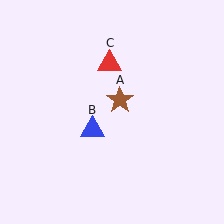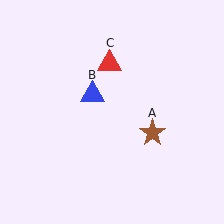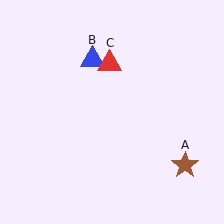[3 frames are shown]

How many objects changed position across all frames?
2 objects changed position: brown star (object A), blue triangle (object B).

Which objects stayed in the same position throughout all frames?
Red triangle (object C) remained stationary.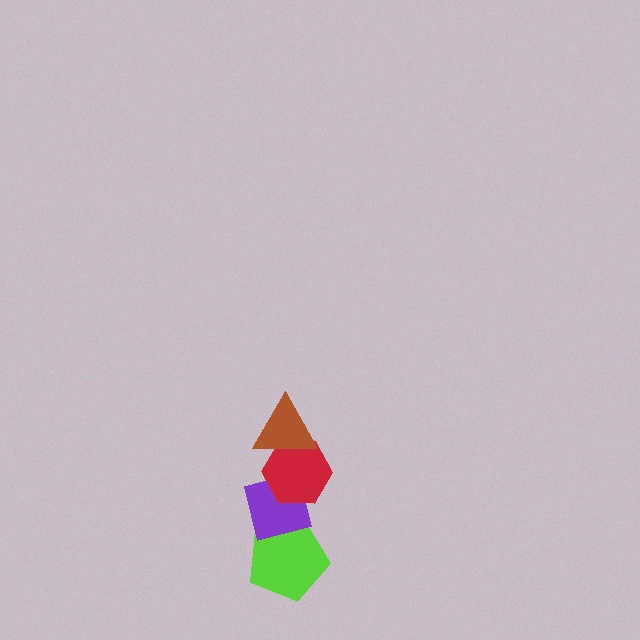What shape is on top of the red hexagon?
The brown triangle is on top of the red hexagon.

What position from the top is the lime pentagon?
The lime pentagon is 4th from the top.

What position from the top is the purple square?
The purple square is 3rd from the top.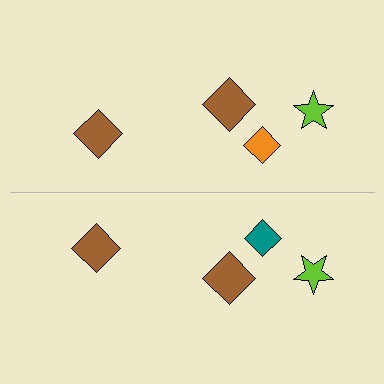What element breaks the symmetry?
The teal diamond on the bottom side breaks the symmetry — its mirror counterpart is orange.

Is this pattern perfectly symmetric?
No, the pattern is not perfectly symmetric. The teal diamond on the bottom side breaks the symmetry — its mirror counterpart is orange.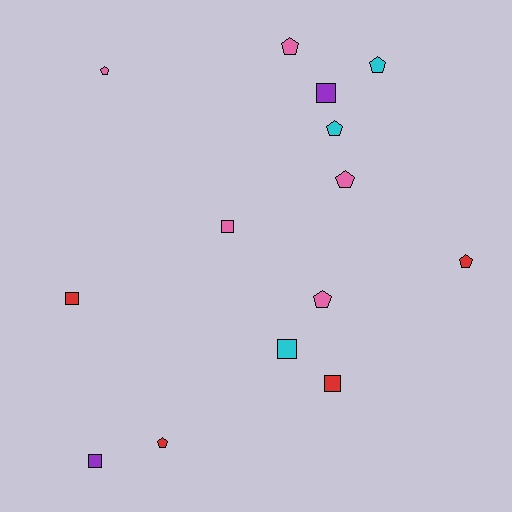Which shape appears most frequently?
Pentagon, with 8 objects.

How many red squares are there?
There are 2 red squares.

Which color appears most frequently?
Pink, with 5 objects.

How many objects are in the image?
There are 14 objects.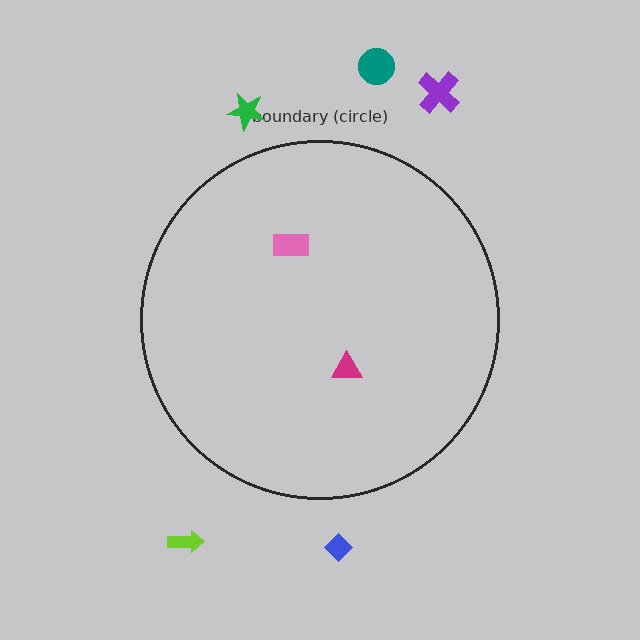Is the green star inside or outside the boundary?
Outside.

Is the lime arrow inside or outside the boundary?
Outside.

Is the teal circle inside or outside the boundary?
Outside.